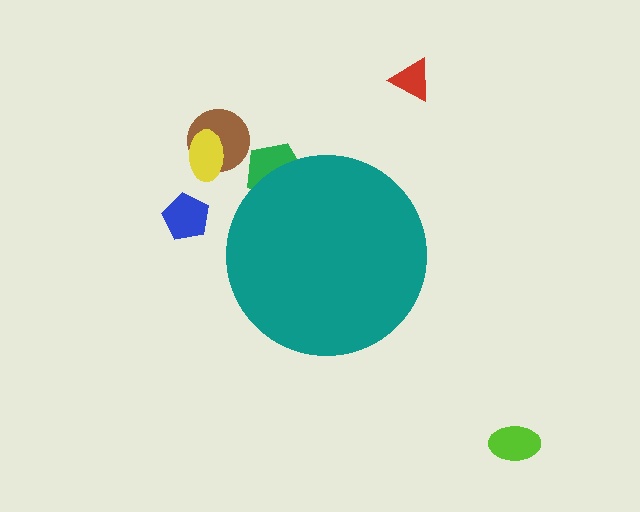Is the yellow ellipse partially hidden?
No, the yellow ellipse is fully visible.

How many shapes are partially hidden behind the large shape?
1 shape is partially hidden.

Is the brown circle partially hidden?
No, the brown circle is fully visible.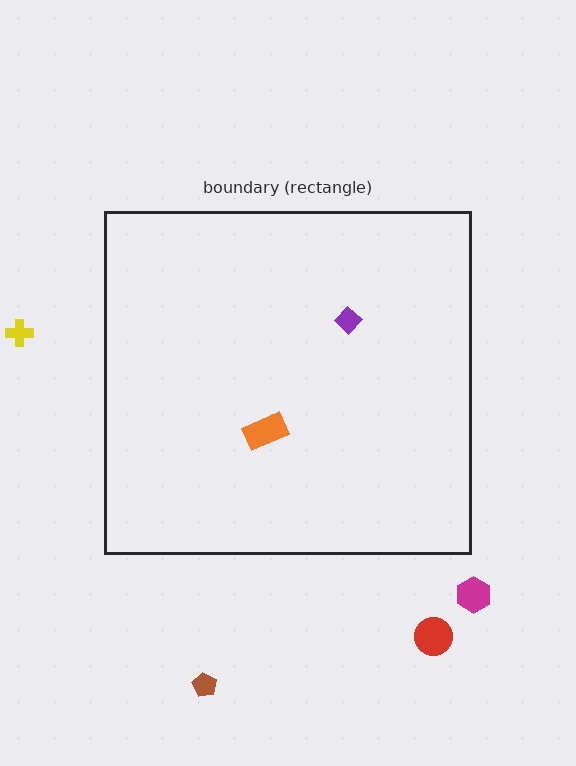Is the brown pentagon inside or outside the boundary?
Outside.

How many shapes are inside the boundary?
2 inside, 4 outside.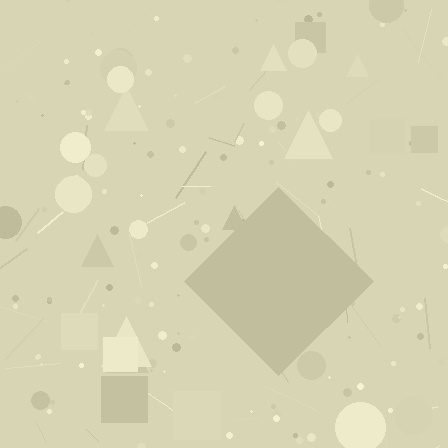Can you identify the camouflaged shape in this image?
The camouflaged shape is a diamond.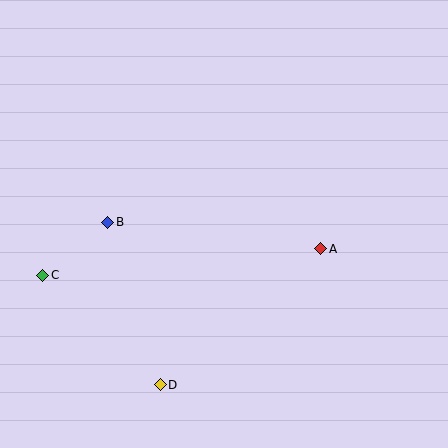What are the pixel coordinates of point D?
Point D is at (160, 385).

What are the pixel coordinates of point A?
Point A is at (321, 249).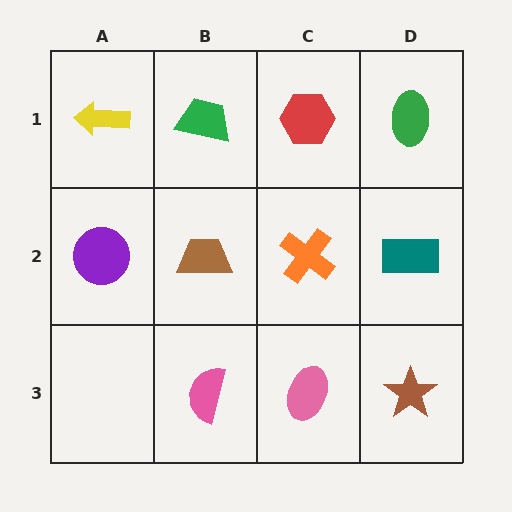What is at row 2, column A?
A purple circle.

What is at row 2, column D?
A teal rectangle.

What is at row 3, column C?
A pink ellipse.